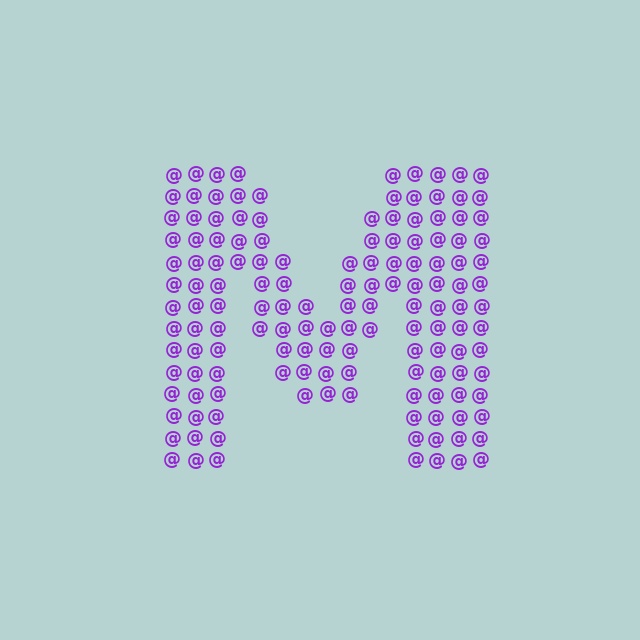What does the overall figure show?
The overall figure shows the letter M.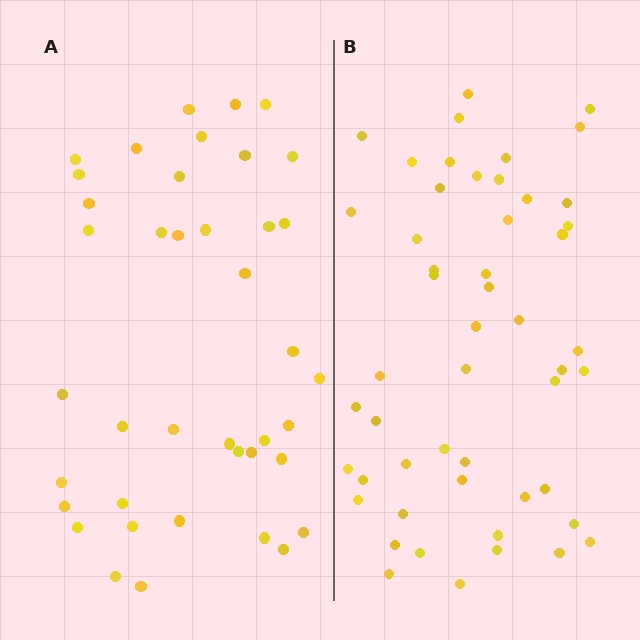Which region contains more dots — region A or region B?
Region B (the right region) has more dots.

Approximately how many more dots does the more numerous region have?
Region B has roughly 12 or so more dots than region A.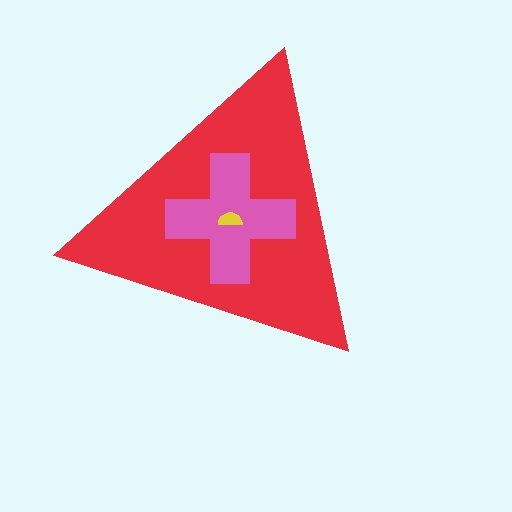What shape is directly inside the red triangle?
The pink cross.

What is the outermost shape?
The red triangle.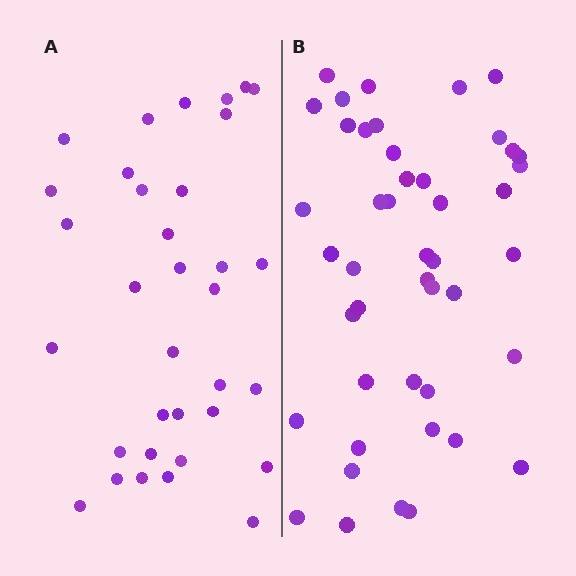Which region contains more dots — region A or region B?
Region B (the right region) has more dots.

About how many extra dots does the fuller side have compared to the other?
Region B has roughly 12 or so more dots than region A.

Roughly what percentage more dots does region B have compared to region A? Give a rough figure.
About 30% more.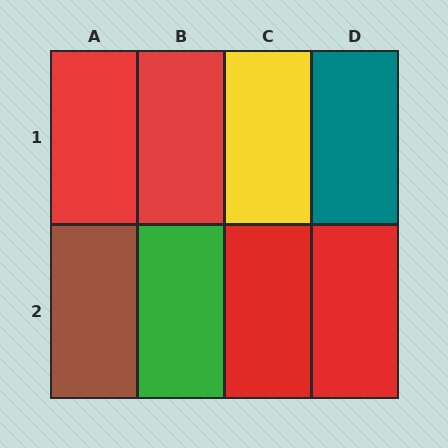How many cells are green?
1 cell is green.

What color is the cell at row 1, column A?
Red.